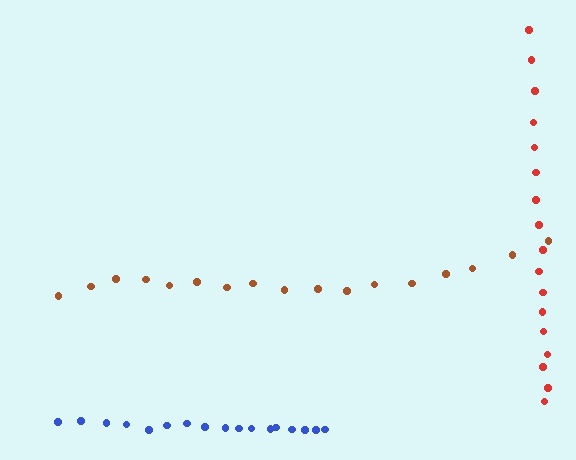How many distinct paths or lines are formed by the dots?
There are 3 distinct paths.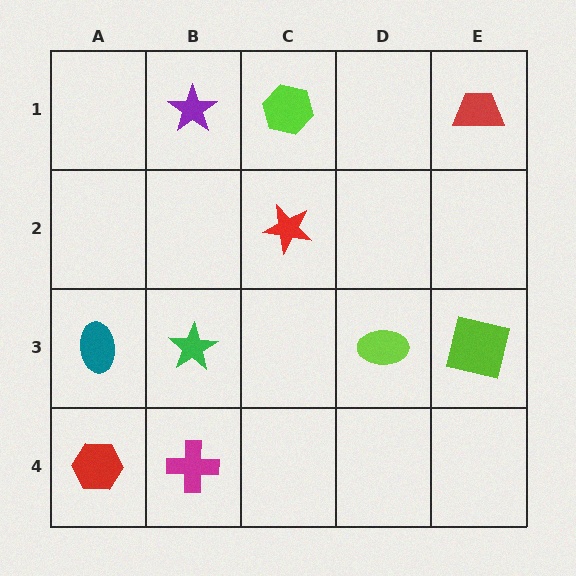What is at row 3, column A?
A teal ellipse.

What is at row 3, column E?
A lime square.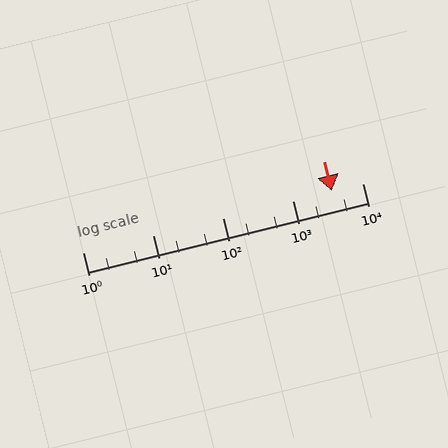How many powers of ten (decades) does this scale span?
The scale spans 4 decades, from 1 to 10000.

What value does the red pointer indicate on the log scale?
The pointer indicates approximately 3600.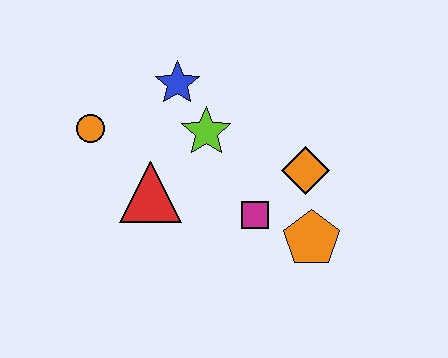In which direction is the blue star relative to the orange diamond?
The blue star is to the left of the orange diamond.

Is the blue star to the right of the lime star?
No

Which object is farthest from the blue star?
The orange pentagon is farthest from the blue star.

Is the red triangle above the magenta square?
Yes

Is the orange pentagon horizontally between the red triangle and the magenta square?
No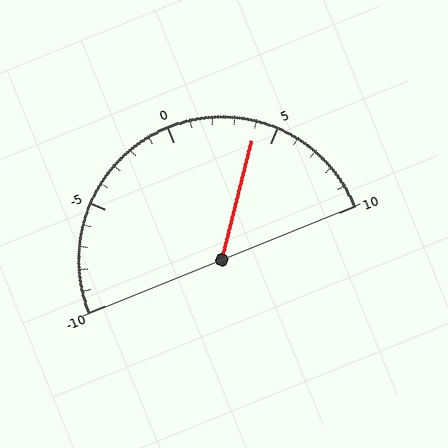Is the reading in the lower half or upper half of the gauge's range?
The reading is in the upper half of the range (-10 to 10).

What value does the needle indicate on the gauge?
The needle indicates approximately 4.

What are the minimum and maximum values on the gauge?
The gauge ranges from -10 to 10.